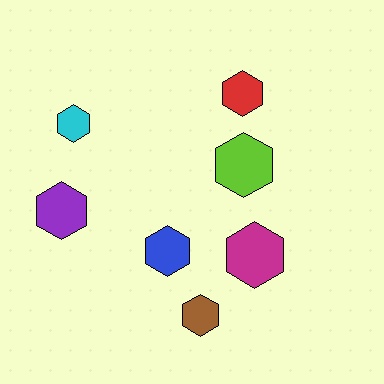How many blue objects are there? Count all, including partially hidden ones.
There is 1 blue object.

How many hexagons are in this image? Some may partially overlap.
There are 7 hexagons.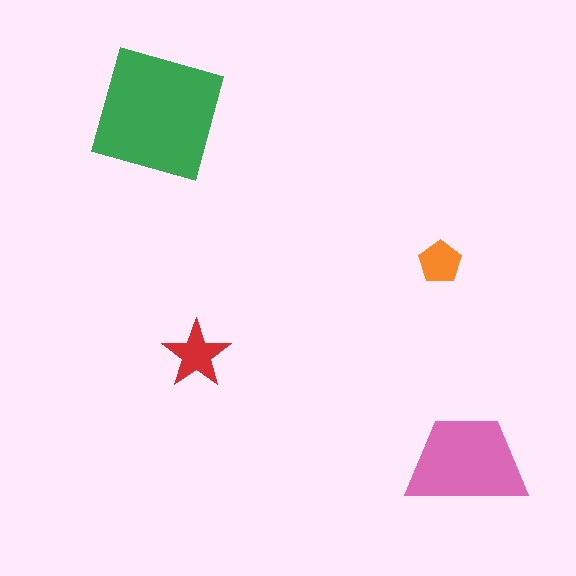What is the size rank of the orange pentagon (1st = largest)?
4th.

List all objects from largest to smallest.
The green square, the pink trapezoid, the red star, the orange pentagon.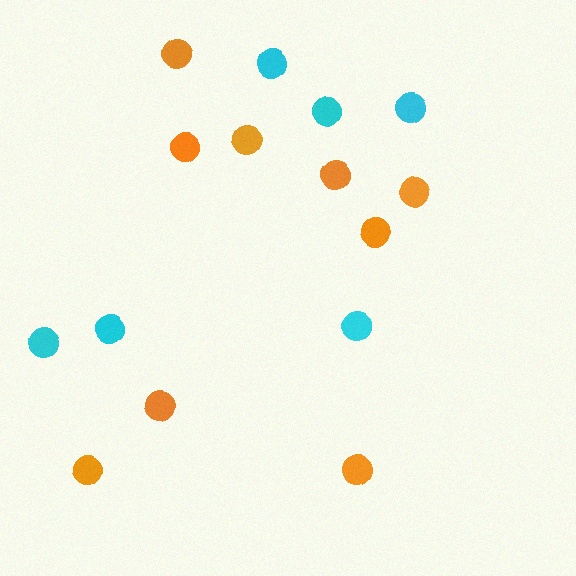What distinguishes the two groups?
There are 2 groups: one group of cyan circles (6) and one group of orange circles (9).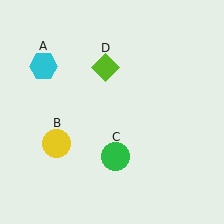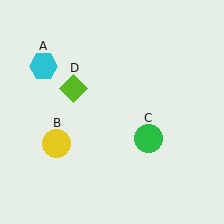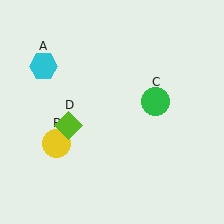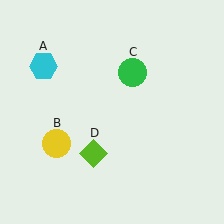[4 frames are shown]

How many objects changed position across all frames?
2 objects changed position: green circle (object C), lime diamond (object D).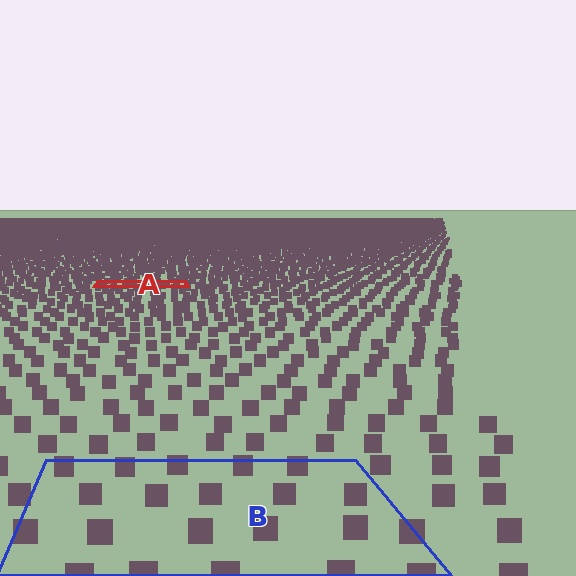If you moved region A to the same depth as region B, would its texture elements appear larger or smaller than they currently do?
They would appear larger. At a closer depth, the same texture elements are projected at a bigger on-screen size.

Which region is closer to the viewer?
Region B is closer. The texture elements there are larger and more spread out.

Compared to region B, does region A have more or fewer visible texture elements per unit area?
Region A has more texture elements per unit area — they are packed more densely because it is farther away.